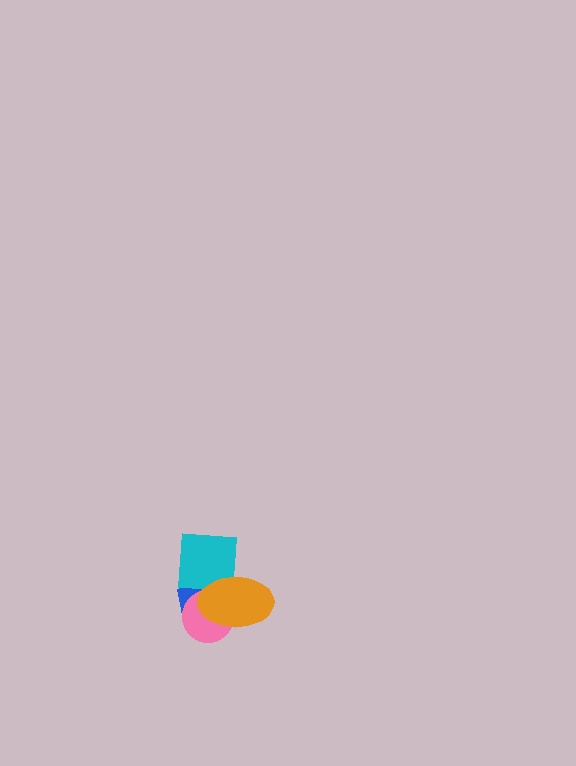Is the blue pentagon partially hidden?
Yes, it is partially covered by another shape.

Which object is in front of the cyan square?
The orange ellipse is in front of the cyan square.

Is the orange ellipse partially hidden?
No, no other shape covers it.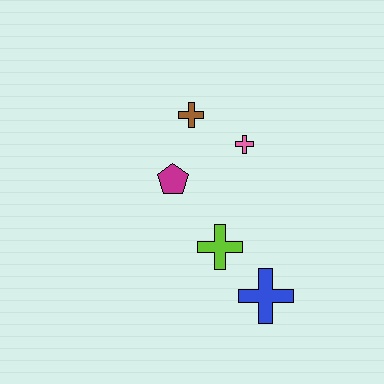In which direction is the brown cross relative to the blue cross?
The brown cross is above the blue cross.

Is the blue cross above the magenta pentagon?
No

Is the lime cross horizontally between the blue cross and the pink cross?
No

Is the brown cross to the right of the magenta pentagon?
Yes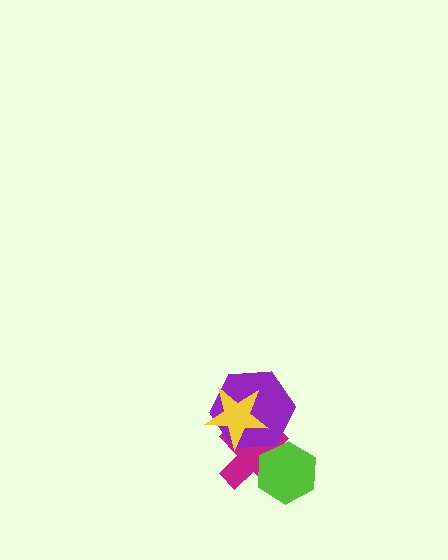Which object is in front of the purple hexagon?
The yellow star is in front of the purple hexagon.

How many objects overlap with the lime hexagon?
1 object overlaps with the lime hexagon.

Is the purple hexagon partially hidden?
Yes, it is partially covered by another shape.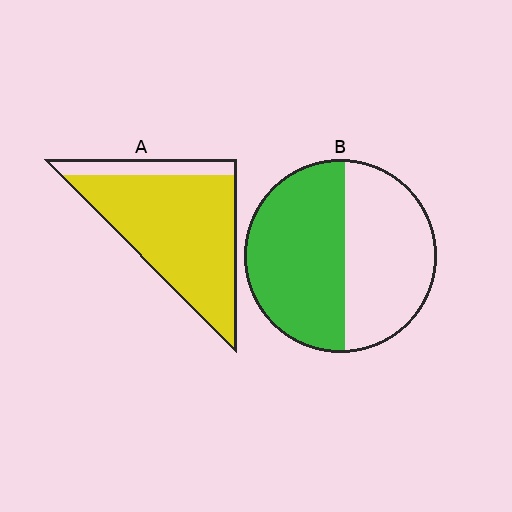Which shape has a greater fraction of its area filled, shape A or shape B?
Shape A.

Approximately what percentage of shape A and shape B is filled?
A is approximately 85% and B is approximately 55%.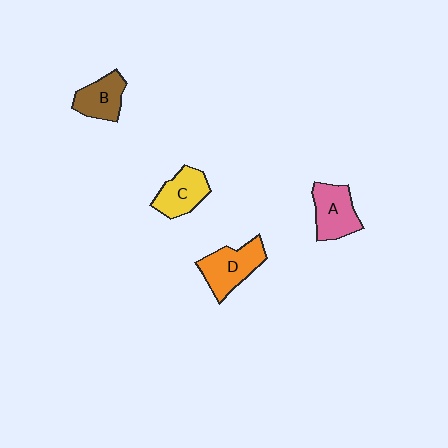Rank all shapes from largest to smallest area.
From largest to smallest: D (orange), A (pink), C (yellow), B (brown).